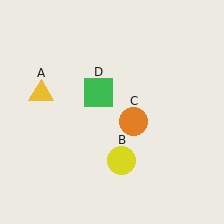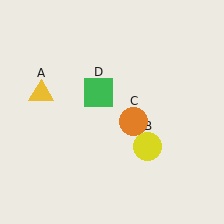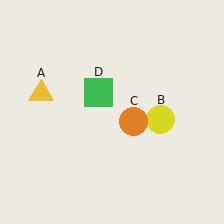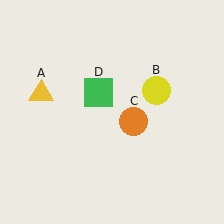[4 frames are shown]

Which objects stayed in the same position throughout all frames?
Yellow triangle (object A) and orange circle (object C) and green square (object D) remained stationary.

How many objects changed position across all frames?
1 object changed position: yellow circle (object B).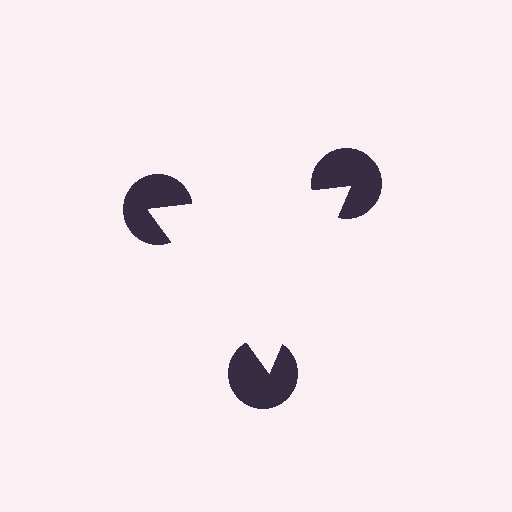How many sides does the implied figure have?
3 sides.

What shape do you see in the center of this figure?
An illusory triangle — its edges are inferred from the aligned wedge cuts in the pac-man discs, not physically drawn.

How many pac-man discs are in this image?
There are 3 — one at each vertex of the illusory triangle.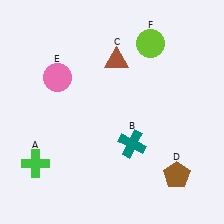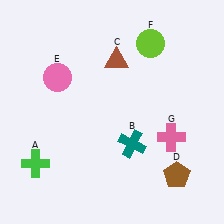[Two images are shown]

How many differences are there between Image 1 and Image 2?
There is 1 difference between the two images.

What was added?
A pink cross (G) was added in Image 2.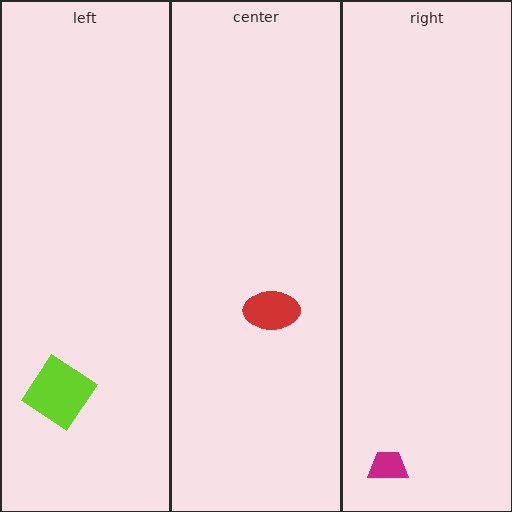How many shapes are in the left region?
1.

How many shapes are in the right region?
1.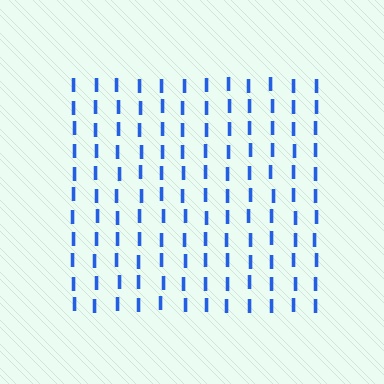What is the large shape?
The large shape is a square.